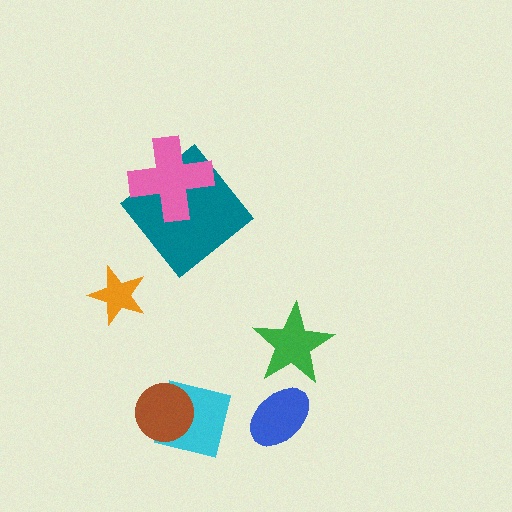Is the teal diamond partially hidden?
Yes, it is partially covered by another shape.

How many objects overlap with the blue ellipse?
0 objects overlap with the blue ellipse.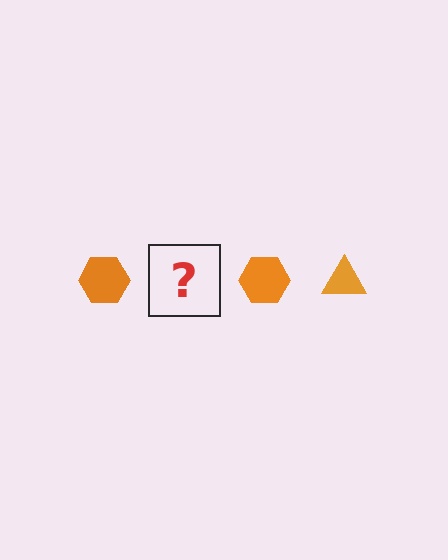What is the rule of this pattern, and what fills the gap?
The rule is that the pattern cycles through hexagon, triangle shapes in orange. The gap should be filled with an orange triangle.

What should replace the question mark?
The question mark should be replaced with an orange triangle.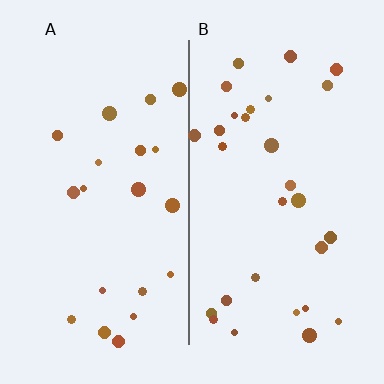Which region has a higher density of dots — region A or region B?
B (the right).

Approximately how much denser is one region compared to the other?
Approximately 1.4× — region B over region A.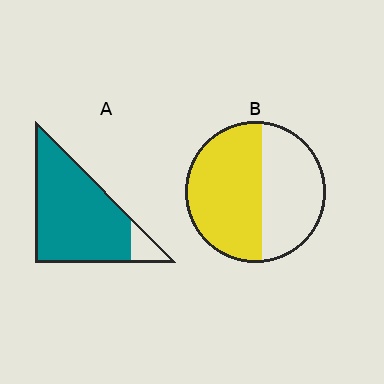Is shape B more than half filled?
Yes.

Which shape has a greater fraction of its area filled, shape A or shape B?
Shape A.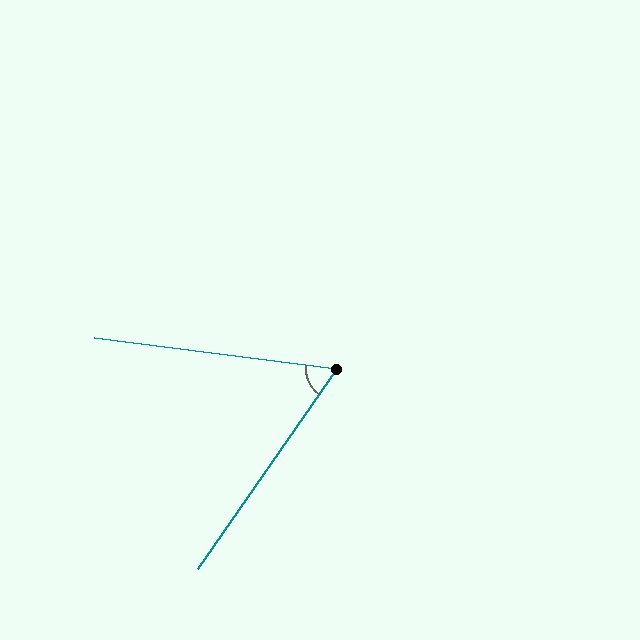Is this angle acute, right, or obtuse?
It is acute.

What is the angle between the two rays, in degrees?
Approximately 62 degrees.